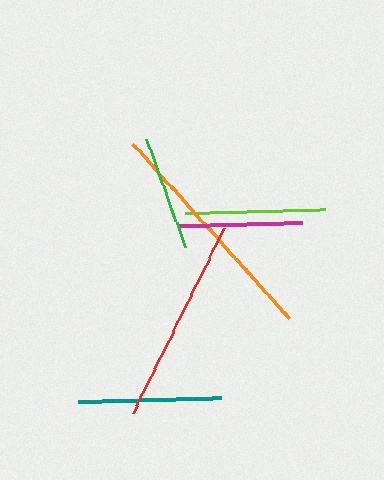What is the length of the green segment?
The green segment is approximately 114 pixels long.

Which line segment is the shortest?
The green line is the shortest at approximately 114 pixels.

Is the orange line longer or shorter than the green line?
The orange line is longer than the green line.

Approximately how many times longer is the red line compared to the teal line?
The red line is approximately 1.4 times the length of the teal line.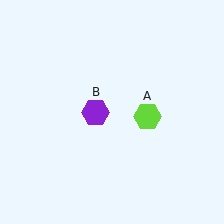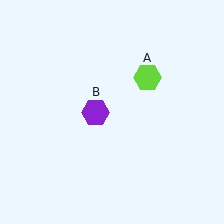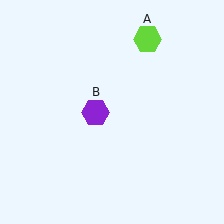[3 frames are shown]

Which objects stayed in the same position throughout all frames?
Purple hexagon (object B) remained stationary.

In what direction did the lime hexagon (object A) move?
The lime hexagon (object A) moved up.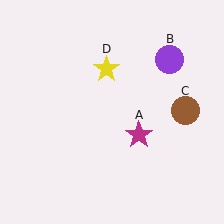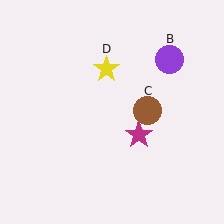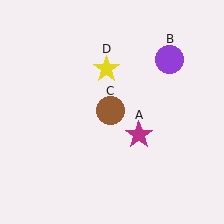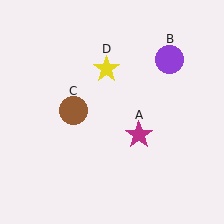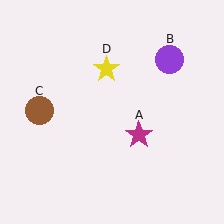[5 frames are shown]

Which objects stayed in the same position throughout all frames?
Magenta star (object A) and purple circle (object B) and yellow star (object D) remained stationary.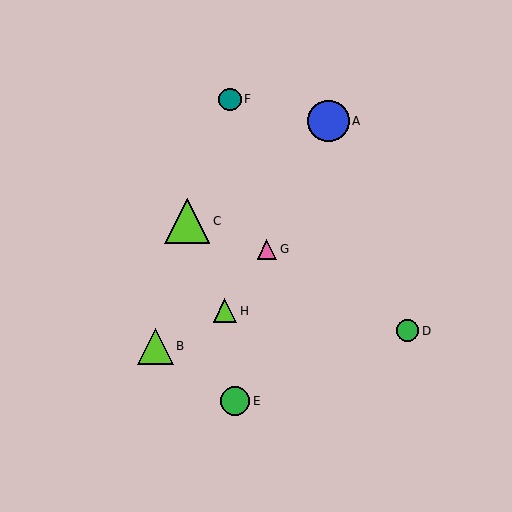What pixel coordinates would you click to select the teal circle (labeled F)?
Click at (230, 99) to select the teal circle F.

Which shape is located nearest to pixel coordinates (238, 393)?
The green circle (labeled E) at (235, 401) is nearest to that location.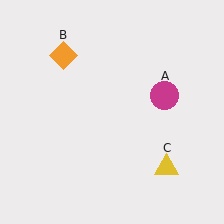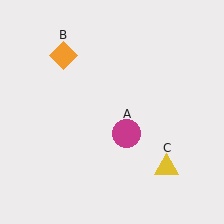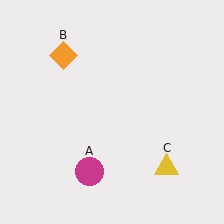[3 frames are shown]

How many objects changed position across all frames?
1 object changed position: magenta circle (object A).